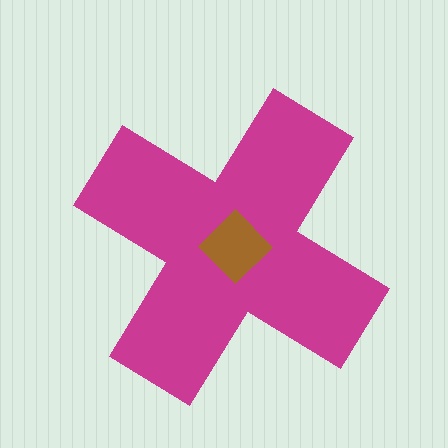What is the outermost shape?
The magenta cross.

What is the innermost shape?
The brown diamond.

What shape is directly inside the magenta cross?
The brown diamond.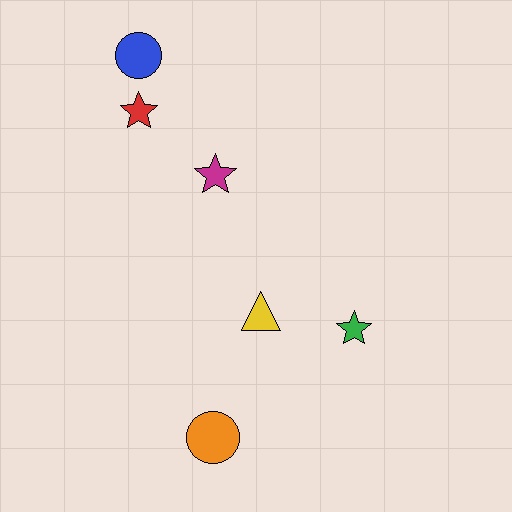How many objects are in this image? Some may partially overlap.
There are 6 objects.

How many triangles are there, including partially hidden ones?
There is 1 triangle.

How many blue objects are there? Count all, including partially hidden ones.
There is 1 blue object.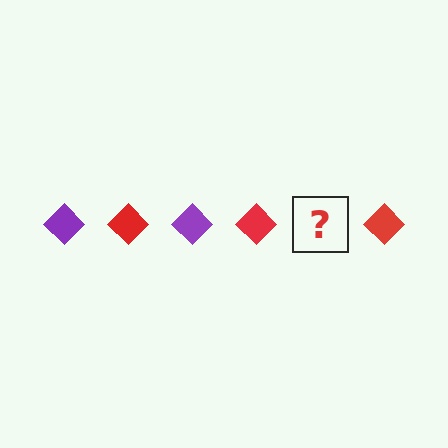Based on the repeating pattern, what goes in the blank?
The blank should be a purple diamond.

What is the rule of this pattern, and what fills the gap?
The rule is that the pattern cycles through purple, red diamonds. The gap should be filled with a purple diamond.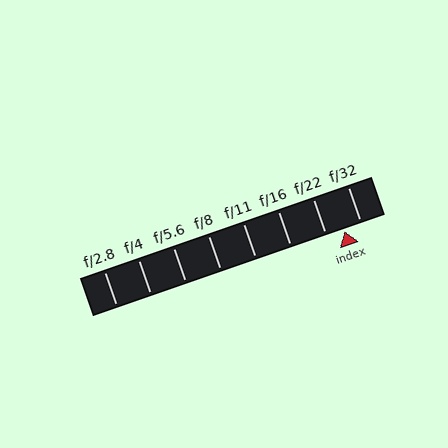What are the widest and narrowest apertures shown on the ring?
The widest aperture shown is f/2.8 and the narrowest is f/32.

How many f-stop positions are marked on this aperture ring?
There are 8 f-stop positions marked.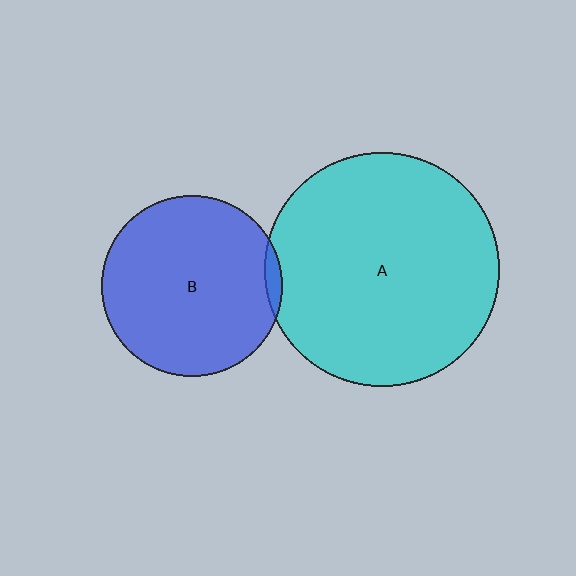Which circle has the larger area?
Circle A (cyan).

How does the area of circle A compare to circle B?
Approximately 1.7 times.